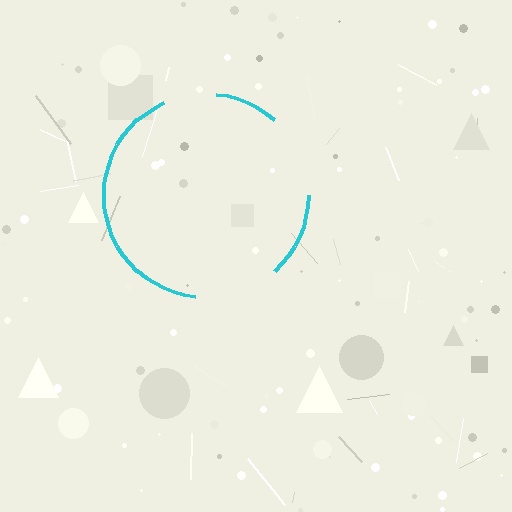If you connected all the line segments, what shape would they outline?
They would outline a circle.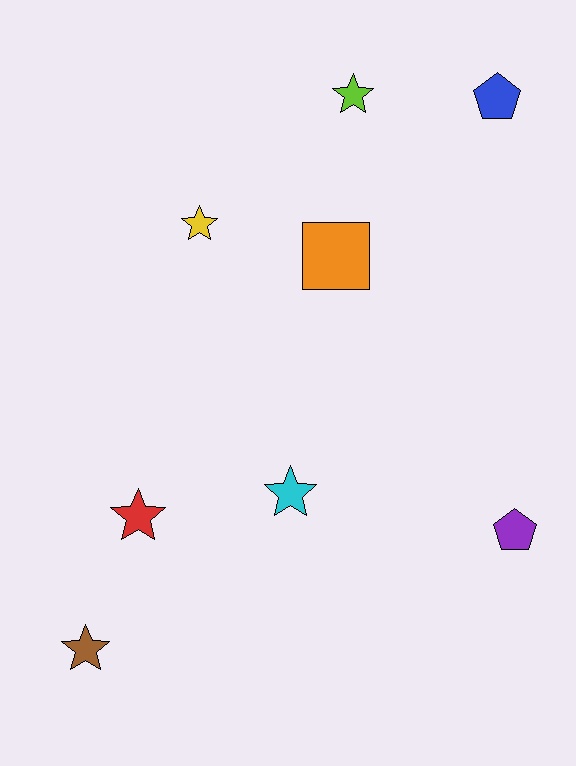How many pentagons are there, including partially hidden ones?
There are 2 pentagons.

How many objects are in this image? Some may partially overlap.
There are 8 objects.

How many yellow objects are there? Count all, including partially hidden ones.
There is 1 yellow object.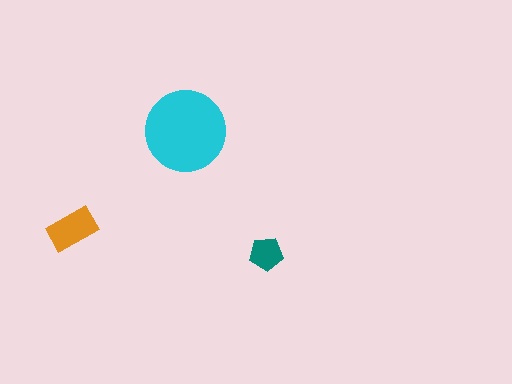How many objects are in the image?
There are 3 objects in the image.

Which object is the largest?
The cyan circle.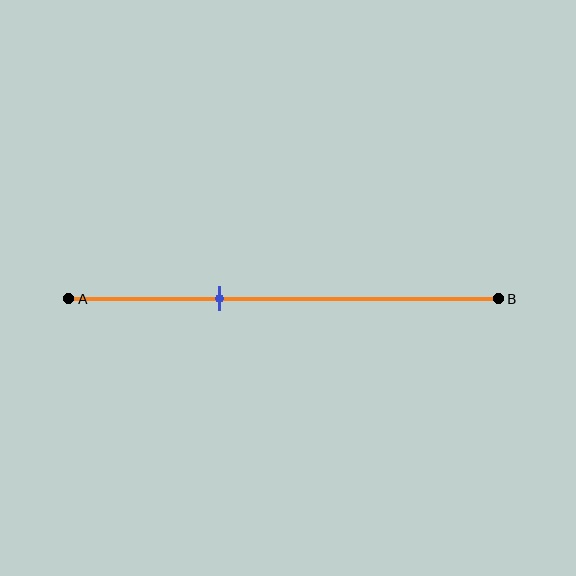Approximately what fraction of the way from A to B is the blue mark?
The blue mark is approximately 35% of the way from A to B.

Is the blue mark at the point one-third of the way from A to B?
Yes, the mark is approximately at the one-third point.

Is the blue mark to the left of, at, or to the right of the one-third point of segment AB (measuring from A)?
The blue mark is approximately at the one-third point of segment AB.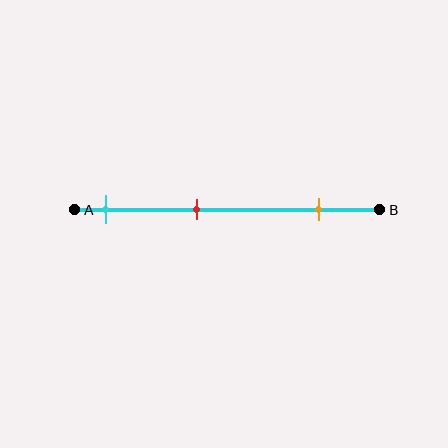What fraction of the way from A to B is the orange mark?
The orange mark is approximately 80% (0.8) of the way from A to B.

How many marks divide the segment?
There are 3 marks dividing the segment.